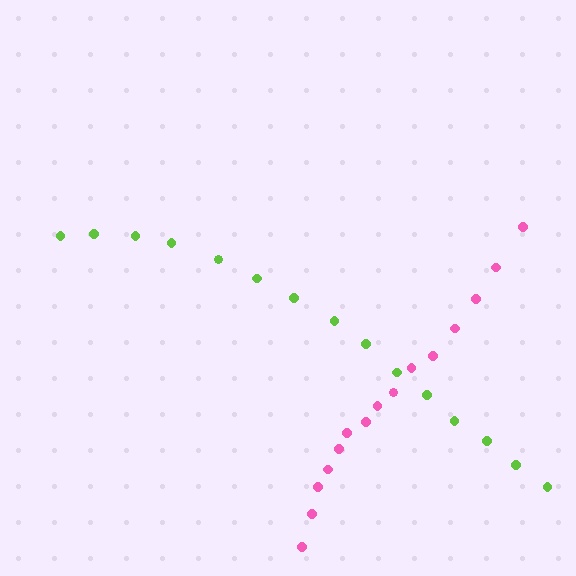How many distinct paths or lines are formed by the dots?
There are 2 distinct paths.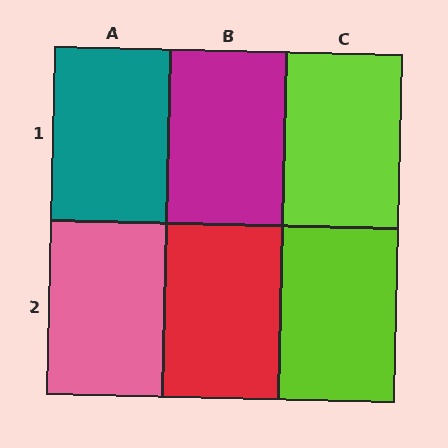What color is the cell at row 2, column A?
Pink.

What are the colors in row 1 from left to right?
Teal, magenta, lime.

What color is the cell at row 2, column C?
Lime.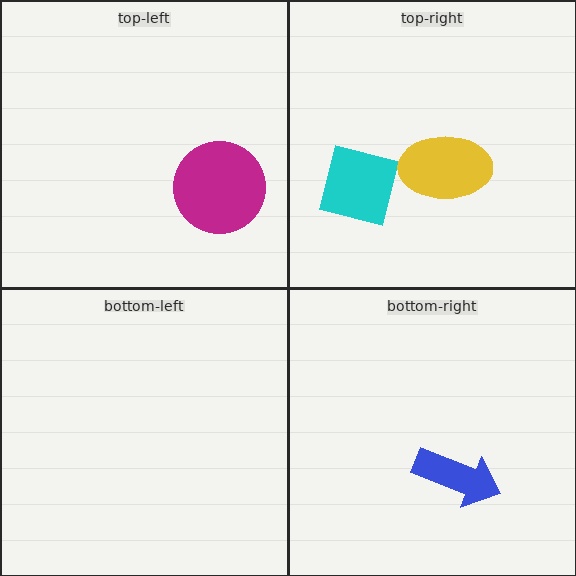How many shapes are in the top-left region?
1.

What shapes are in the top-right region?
The cyan square, the yellow ellipse.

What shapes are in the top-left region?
The magenta circle.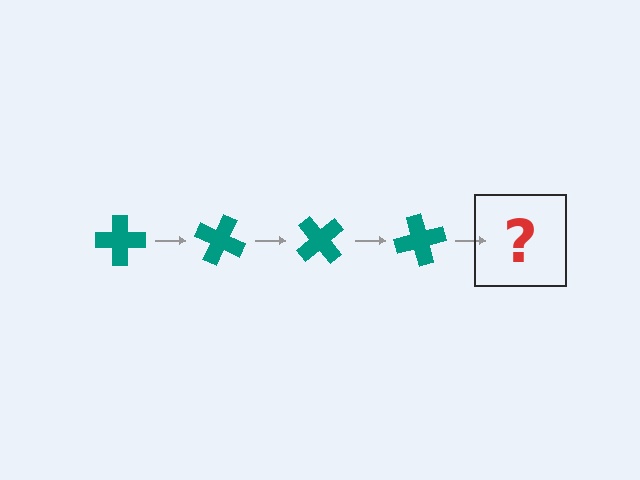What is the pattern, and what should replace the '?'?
The pattern is that the cross rotates 25 degrees each step. The '?' should be a teal cross rotated 100 degrees.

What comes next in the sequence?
The next element should be a teal cross rotated 100 degrees.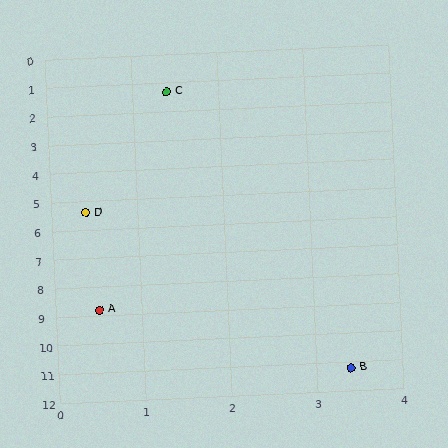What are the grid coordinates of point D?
Point D is at approximately (0.4, 5.4).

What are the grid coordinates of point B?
Point B is at approximately (3.4, 11.2).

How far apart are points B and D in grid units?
Points B and D are about 6.5 grid units apart.